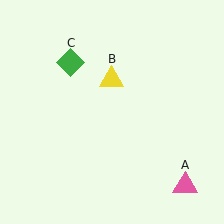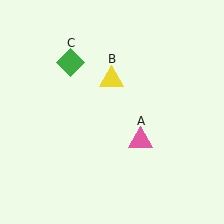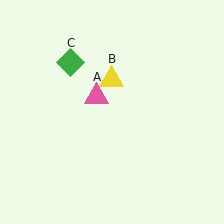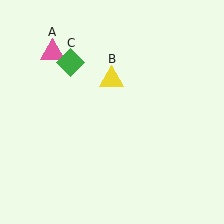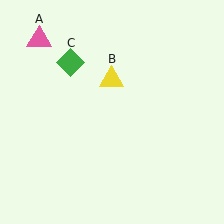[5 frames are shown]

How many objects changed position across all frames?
1 object changed position: pink triangle (object A).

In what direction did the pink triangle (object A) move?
The pink triangle (object A) moved up and to the left.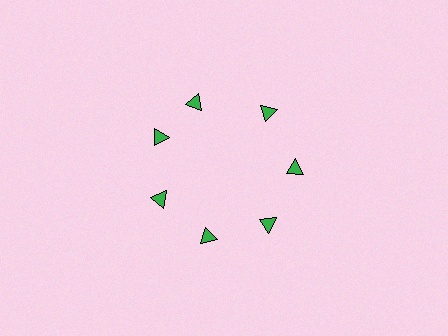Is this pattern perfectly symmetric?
No. The 7 green triangles are arranged in a ring, but one element near the 12 o'clock position is rotated out of alignment along the ring, breaking the 7-fold rotational symmetry.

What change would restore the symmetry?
The symmetry would be restored by rotating it back into even spacing with its neighbors so that all 7 triangles sit at equal angles and equal distance from the center.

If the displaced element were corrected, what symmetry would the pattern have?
It would have 7-fold rotational symmetry — the pattern would map onto itself every 51 degrees.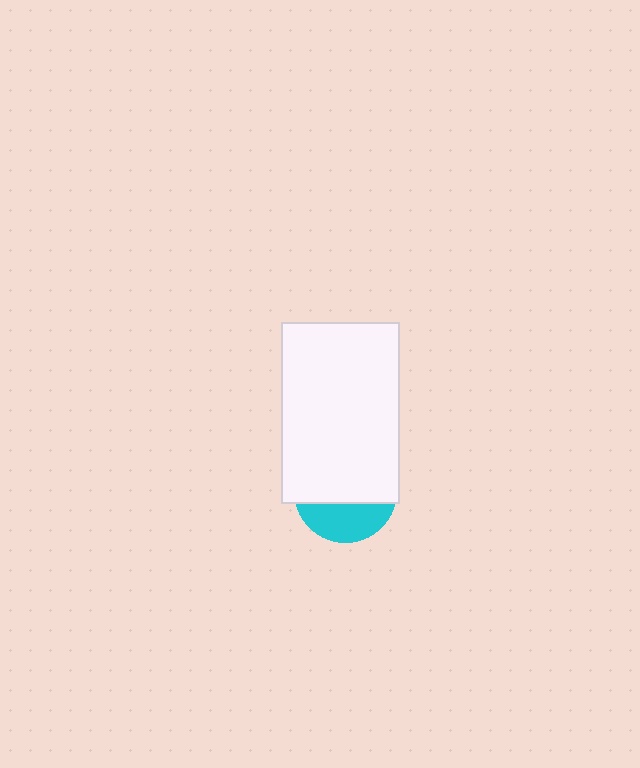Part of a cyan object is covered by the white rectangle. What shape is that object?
It is a circle.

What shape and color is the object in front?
The object in front is a white rectangle.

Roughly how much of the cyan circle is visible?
A small part of it is visible (roughly 35%).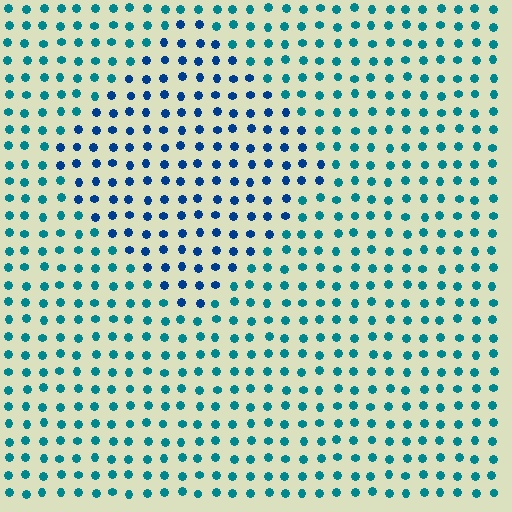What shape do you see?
I see a diamond.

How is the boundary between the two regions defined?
The boundary is defined purely by a slight shift in hue (about 32 degrees). Spacing, size, and orientation are identical on both sides.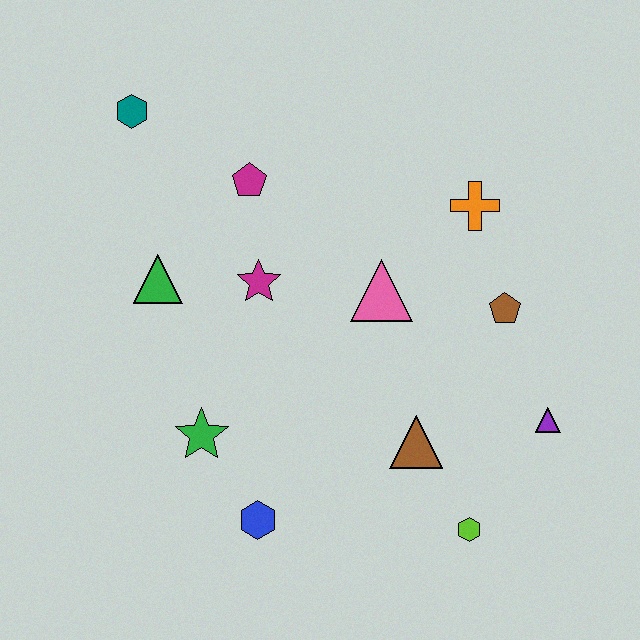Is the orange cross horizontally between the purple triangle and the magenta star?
Yes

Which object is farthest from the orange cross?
The blue hexagon is farthest from the orange cross.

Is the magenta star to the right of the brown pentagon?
No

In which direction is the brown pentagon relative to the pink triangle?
The brown pentagon is to the right of the pink triangle.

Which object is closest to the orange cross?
The brown pentagon is closest to the orange cross.